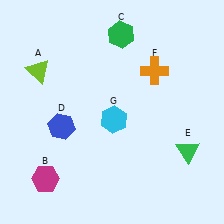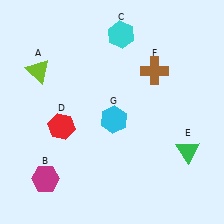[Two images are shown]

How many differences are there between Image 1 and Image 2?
There are 3 differences between the two images.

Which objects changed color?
C changed from green to cyan. D changed from blue to red. F changed from orange to brown.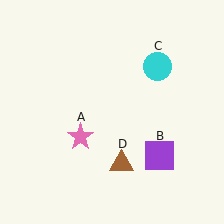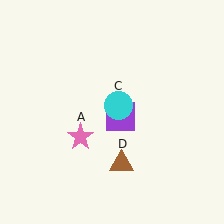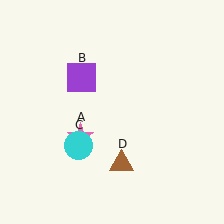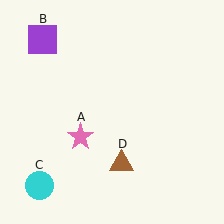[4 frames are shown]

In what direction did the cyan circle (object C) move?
The cyan circle (object C) moved down and to the left.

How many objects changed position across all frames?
2 objects changed position: purple square (object B), cyan circle (object C).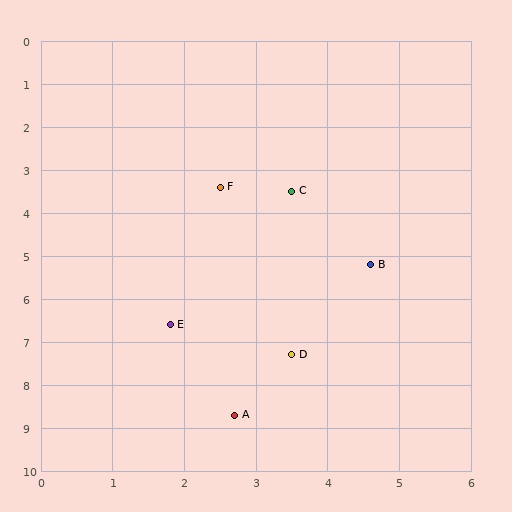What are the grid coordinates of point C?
Point C is at approximately (3.5, 3.5).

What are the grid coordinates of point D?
Point D is at approximately (3.5, 7.3).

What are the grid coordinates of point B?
Point B is at approximately (4.6, 5.2).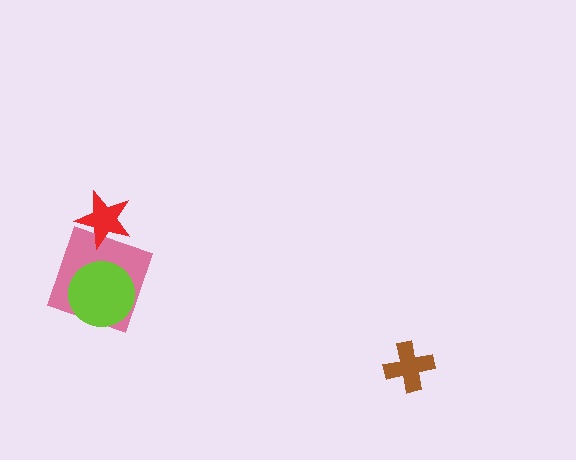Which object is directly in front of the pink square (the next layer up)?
The lime circle is directly in front of the pink square.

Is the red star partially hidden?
No, no other shape covers it.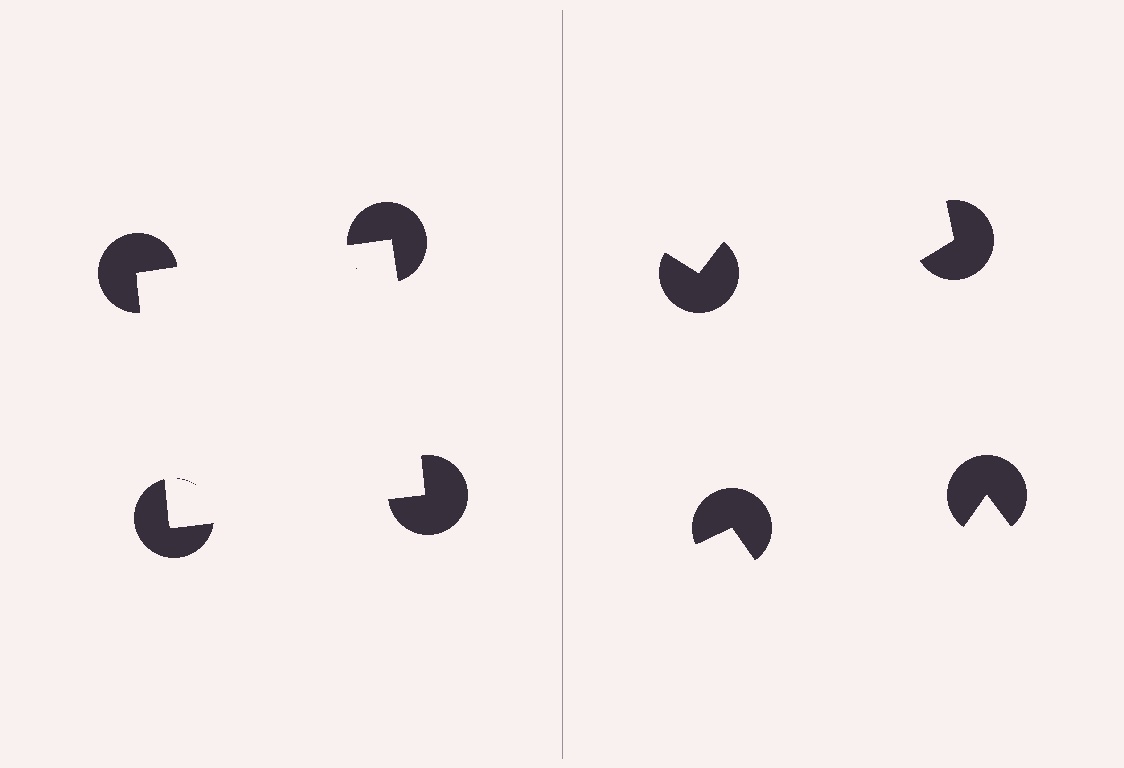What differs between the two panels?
The pac-man discs are positioned identically on both sides; only the wedge orientations differ. On the left they align to a square; on the right they are misaligned.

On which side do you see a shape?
An illusory square appears on the left side. On the right side the wedge cuts are rotated, so no coherent shape forms.